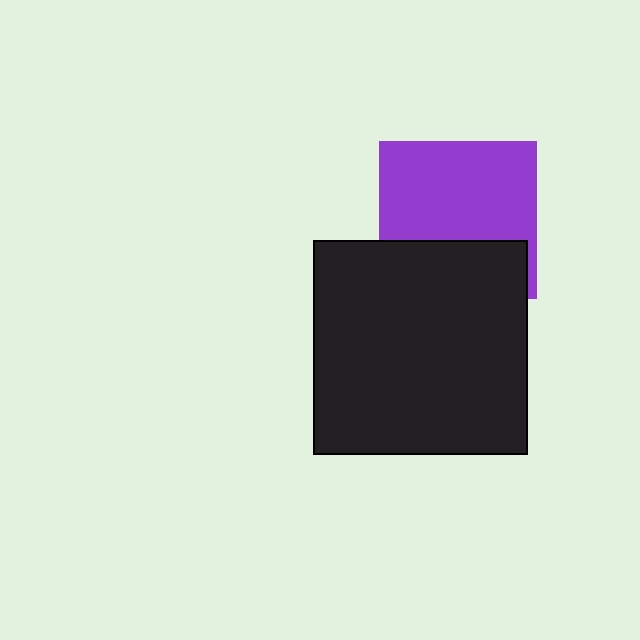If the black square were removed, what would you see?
You would see the complete purple square.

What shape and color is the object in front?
The object in front is a black square.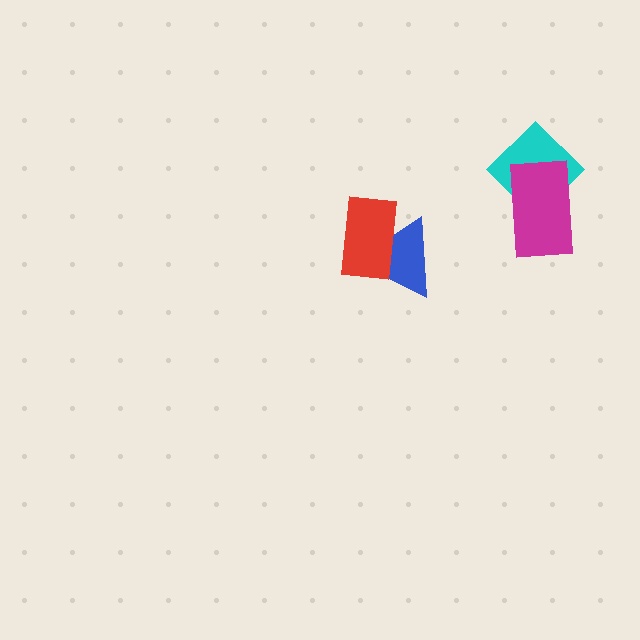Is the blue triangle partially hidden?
Yes, it is partially covered by another shape.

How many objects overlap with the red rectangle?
1 object overlaps with the red rectangle.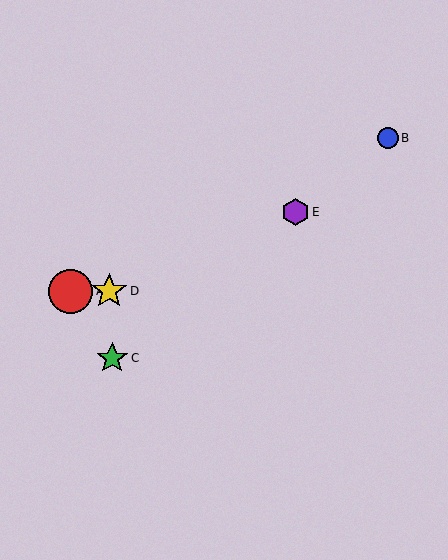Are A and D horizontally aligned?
Yes, both are at y≈291.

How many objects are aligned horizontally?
2 objects (A, D) are aligned horizontally.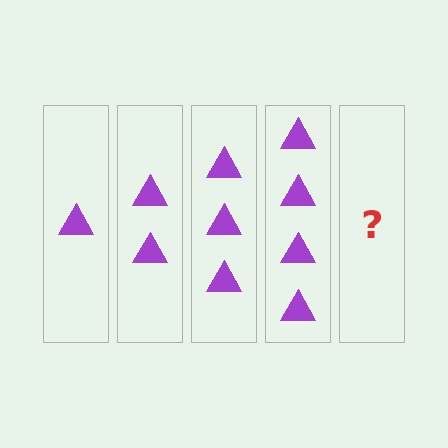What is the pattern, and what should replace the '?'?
The pattern is that each step adds one more triangle. The '?' should be 5 triangles.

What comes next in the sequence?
The next element should be 5 triangles.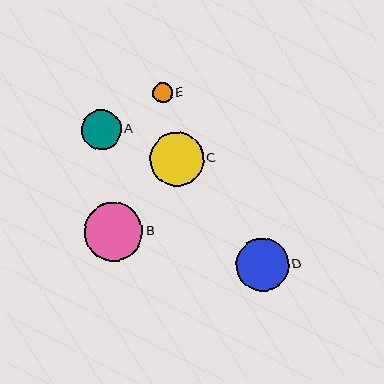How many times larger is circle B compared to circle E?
Circle B is approximately 3.0 times the size of circle E.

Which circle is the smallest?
Circle E is the smallest with a size of approximately 20 pixels.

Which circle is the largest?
Circle B is the largest with a size of approximately 58 pixels.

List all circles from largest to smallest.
From largest to smallest: B, C, D, A, E.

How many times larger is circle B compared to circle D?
Circle B is approximately 1.1 times the size of circle D.